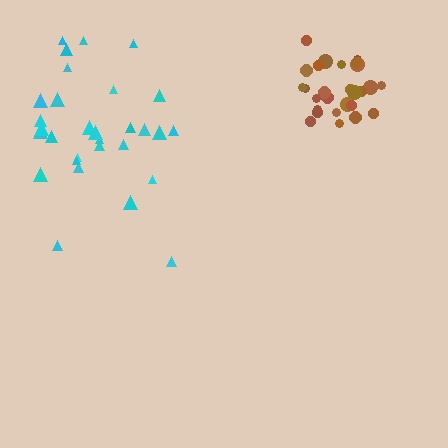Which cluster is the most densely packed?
Brown.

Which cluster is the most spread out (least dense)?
Cyan.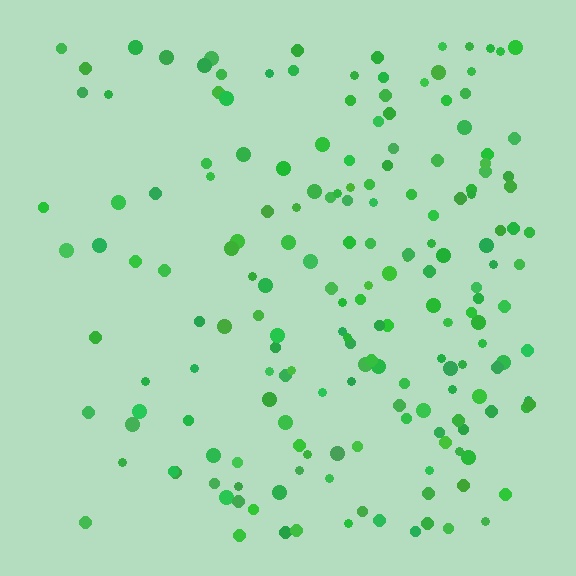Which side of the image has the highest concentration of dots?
The right.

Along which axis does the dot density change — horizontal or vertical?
Horizontal.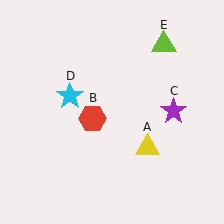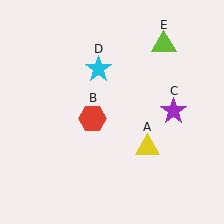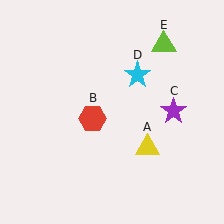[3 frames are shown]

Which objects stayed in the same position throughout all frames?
Yellow triangle (object A) and red hexagon (object B) and purple star (object C) and lime triangle (object E) remained stationary.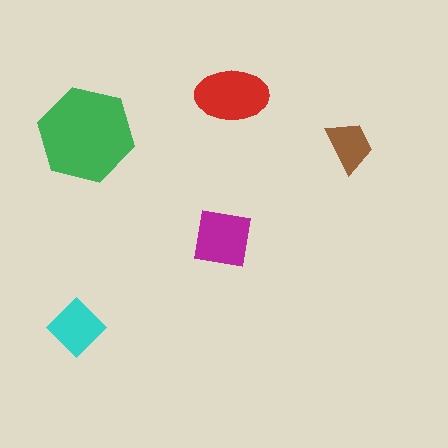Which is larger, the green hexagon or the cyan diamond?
The green hexagon.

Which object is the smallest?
The brown trapezoid.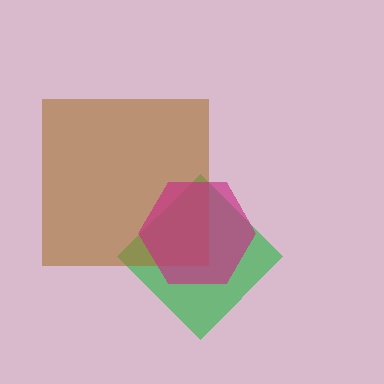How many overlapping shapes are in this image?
There are 3 overlapping shapes in the image.